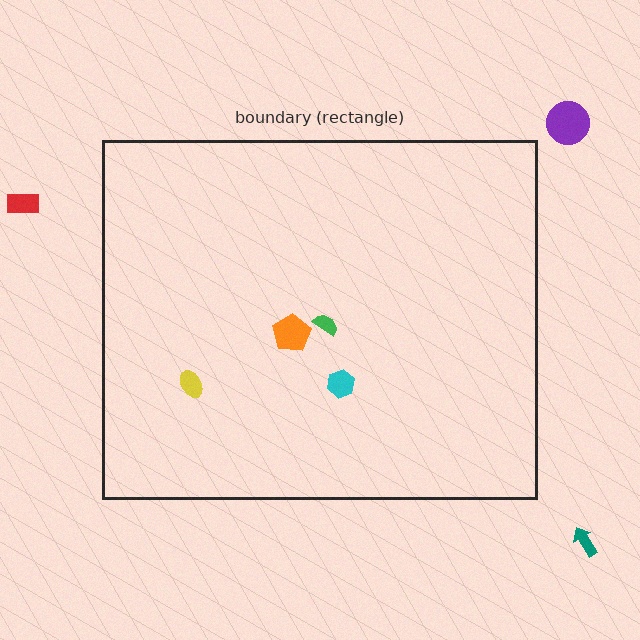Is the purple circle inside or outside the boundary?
Outside.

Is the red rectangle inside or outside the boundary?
Outside.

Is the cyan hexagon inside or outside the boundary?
Inside.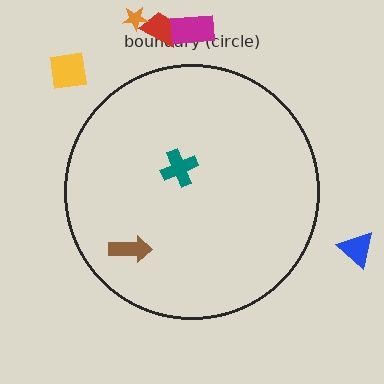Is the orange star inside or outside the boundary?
Outside.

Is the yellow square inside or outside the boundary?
Outside.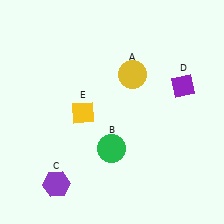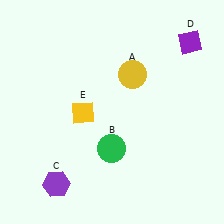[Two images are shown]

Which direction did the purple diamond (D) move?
The purple diamond (D) moved up.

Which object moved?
The purple diamond (D) moved up.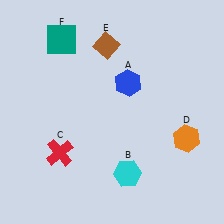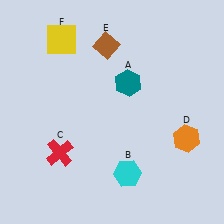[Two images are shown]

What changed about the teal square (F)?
In Image 1, F is teal. In Image 2, it changed to yellow.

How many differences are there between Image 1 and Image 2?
There are 2 differences between the two images.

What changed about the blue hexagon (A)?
In Image 1, A is blue. In Image 2, it changed to teal.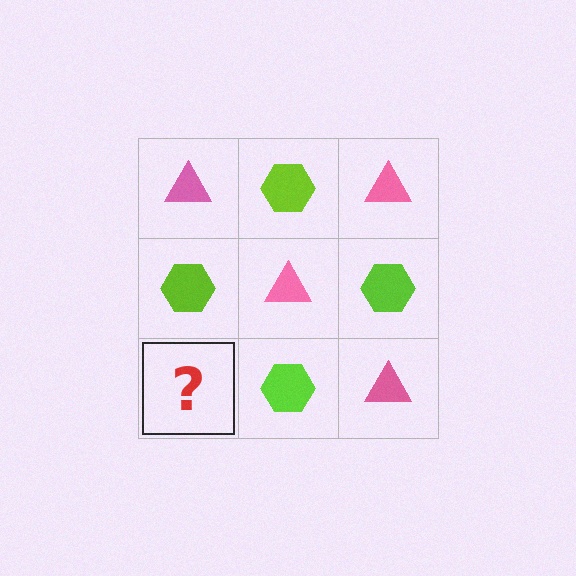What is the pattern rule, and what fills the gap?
The rule is that it alternates pink triangle and lime hexagon in a checkerboard pattern. The gap should be filled with a pink triangle.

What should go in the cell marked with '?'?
The missing cell should contain a pink triangle.